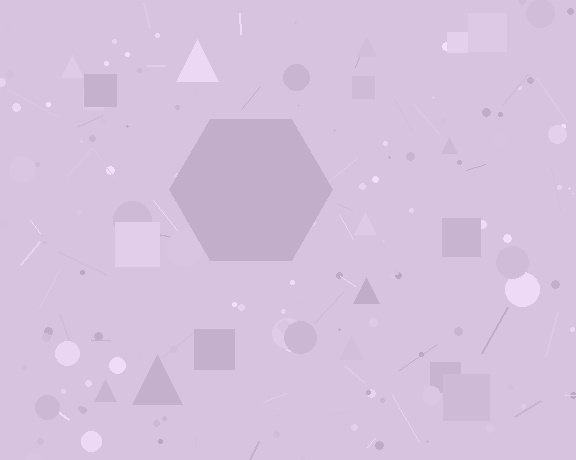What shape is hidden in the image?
A hexagon is hidden in the image.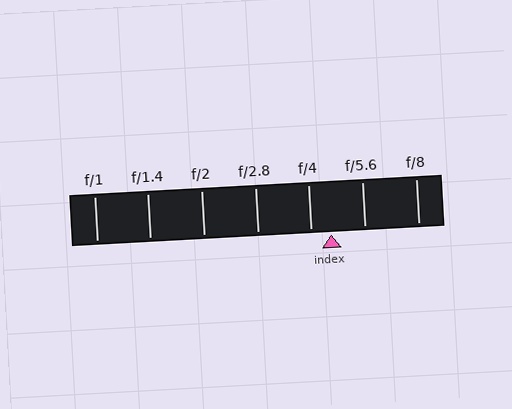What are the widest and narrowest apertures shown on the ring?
The widest aperture shown is f/1 and the narrowest is f/8.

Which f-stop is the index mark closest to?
The index mark is closest to f/4.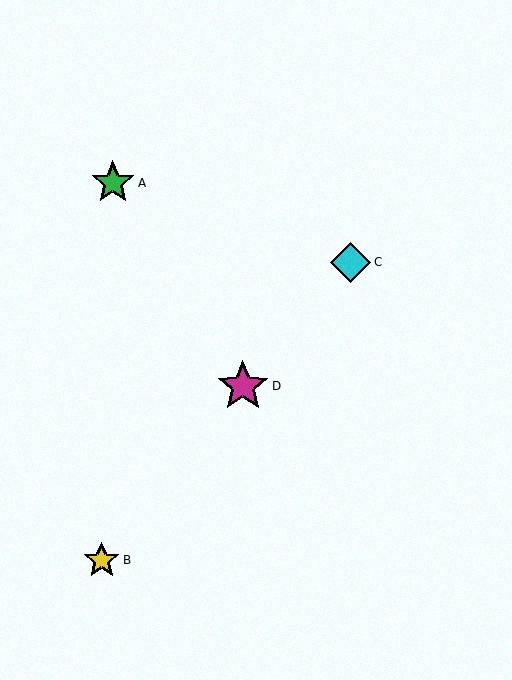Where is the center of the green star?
The center of the green star is at (113, 183).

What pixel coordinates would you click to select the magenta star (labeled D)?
Click at (243, 386) to select the magenta star D.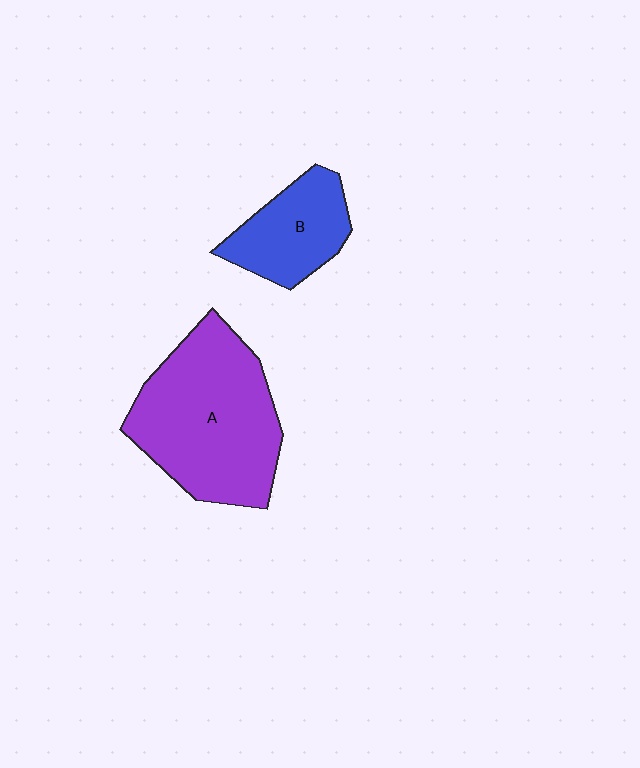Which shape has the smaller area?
Shape B (blue).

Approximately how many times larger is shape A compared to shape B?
Approximately 2.1 times.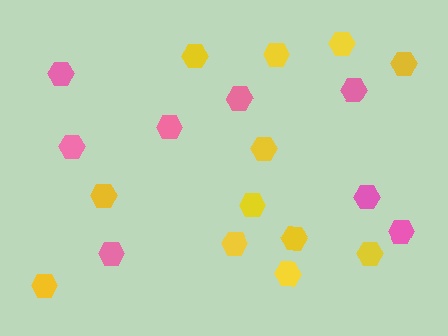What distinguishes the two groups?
There are 2 groups: one group of pink hexagons (8) and one group of yellow hexagons (12).